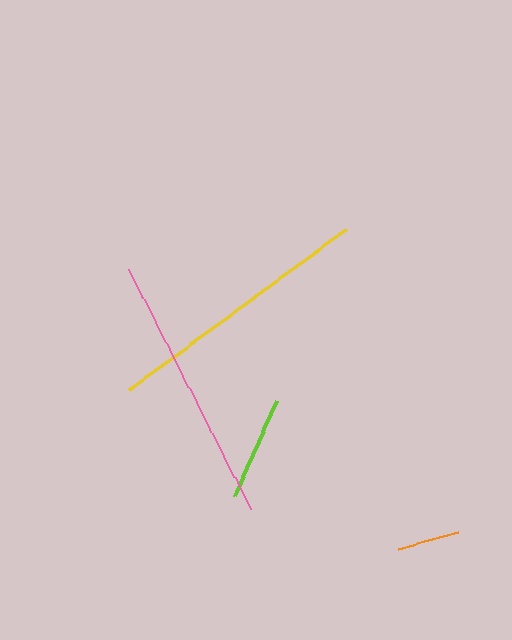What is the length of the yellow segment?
The yellow segment is approximately 271 pixels long.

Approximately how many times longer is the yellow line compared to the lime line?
The yellow line is approximately 2.6 times the length of the lime line.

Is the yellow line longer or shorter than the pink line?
The yellow line is longer than the pink line.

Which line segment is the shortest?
The orange line is the shortest at approximately 62 pixels.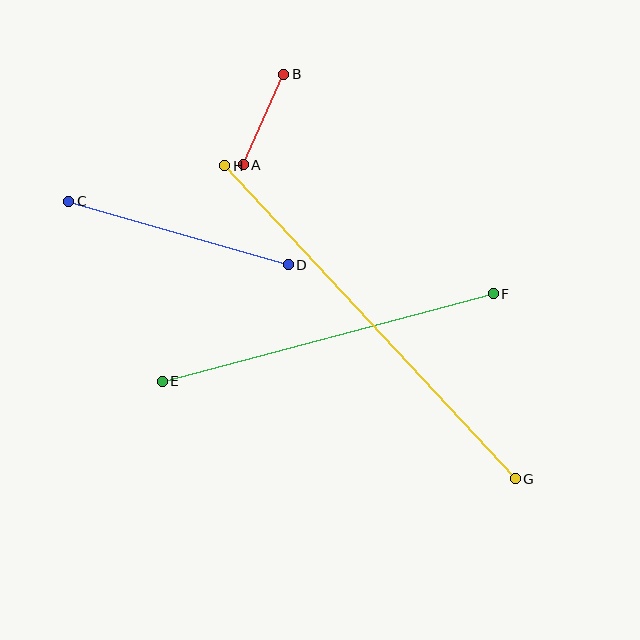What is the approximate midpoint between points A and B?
The midpoint is at approximately (263, 119) pixels.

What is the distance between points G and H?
The distance is approximately 427 pixels.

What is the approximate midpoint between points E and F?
The midpoint is at approximately (328, 337) pixels.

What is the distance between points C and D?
The distance is approximately 228 pixels.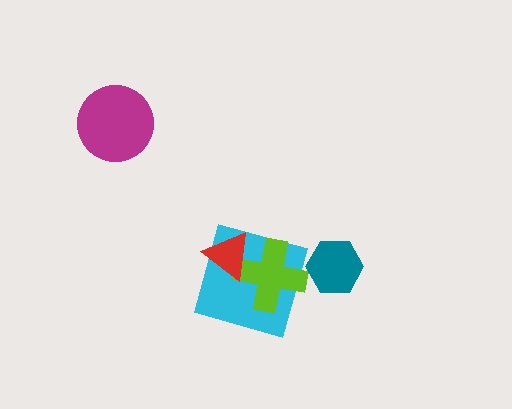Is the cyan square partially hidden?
Yes, it is partially covered by another shape.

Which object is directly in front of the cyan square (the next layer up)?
The lime cross is directly in front of the cyan square.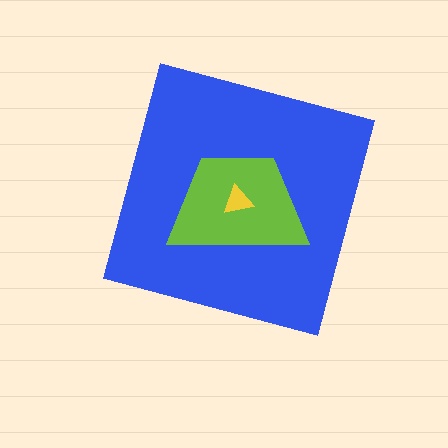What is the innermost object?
The yellow triangle.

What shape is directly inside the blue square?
The lime trapezoid.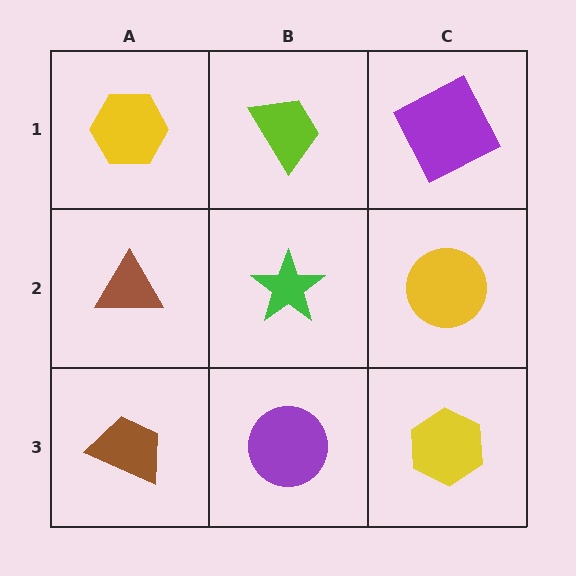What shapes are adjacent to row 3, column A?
A brown triangle (row 2, column A), a purple circle (row 3, column B).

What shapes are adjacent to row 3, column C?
A yellow circle (row 2, column C), a purple circle (row 3, column B).